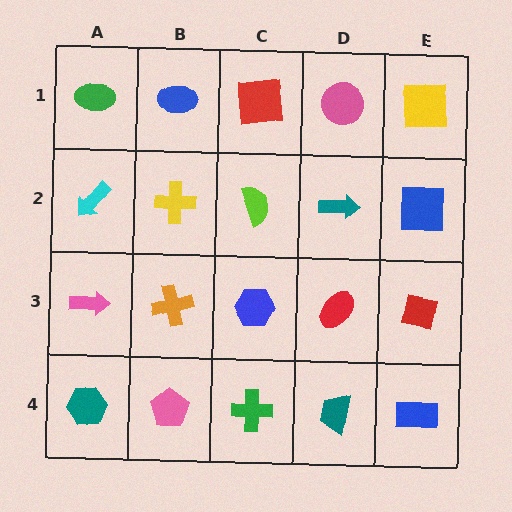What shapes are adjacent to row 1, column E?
A blue square (row 2, column E), a pink circle (row 1, column D).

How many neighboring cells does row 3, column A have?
3.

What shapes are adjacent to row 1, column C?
A lime semicircle (row 2, column C), a blue ellipse (row 1, column B), a pink circle (row 1, column D).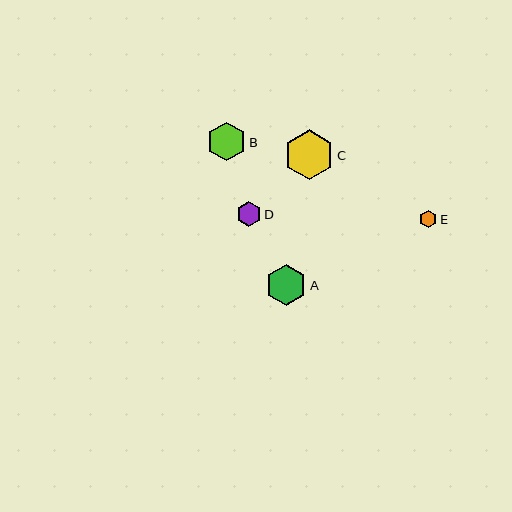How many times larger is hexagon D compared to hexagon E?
Hexagon D is approximately 1.5 times the size of hexagon E.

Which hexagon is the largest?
Hexagon C is the largest with a size of approximately 50 pixels.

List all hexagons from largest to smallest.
From largest to smallest: C, A, B, D, E.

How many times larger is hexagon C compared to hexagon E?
Hexagon C is approximately 2.9 times the size of hexagon E.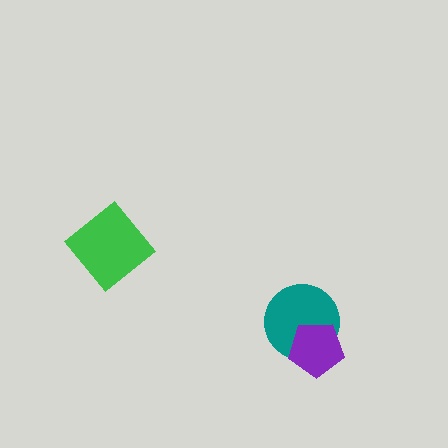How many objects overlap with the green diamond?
0 objects overlap with the green diamond.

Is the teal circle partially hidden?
Yes, it is partially covered by another shape.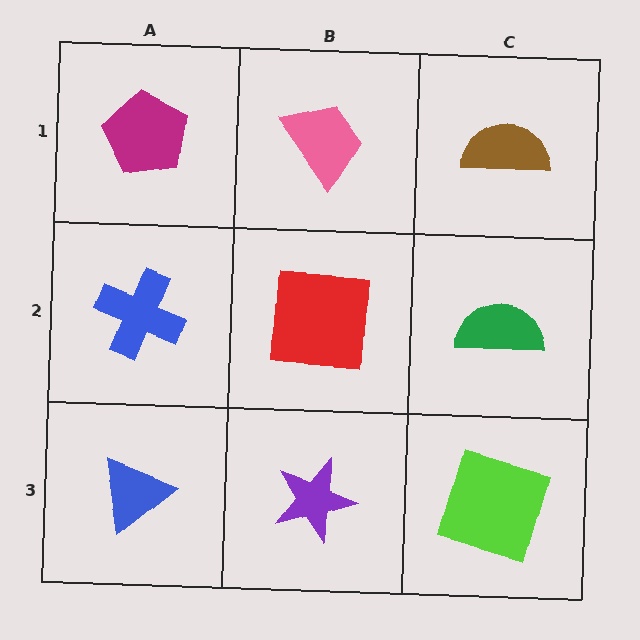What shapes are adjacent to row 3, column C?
A green semicircle (row 2, column C), a purple star (row 3, column B).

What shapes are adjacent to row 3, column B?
A red square (row 2, column B), a blue triangle (row 3, column A), a lime square (row 3, column C).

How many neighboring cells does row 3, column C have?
2.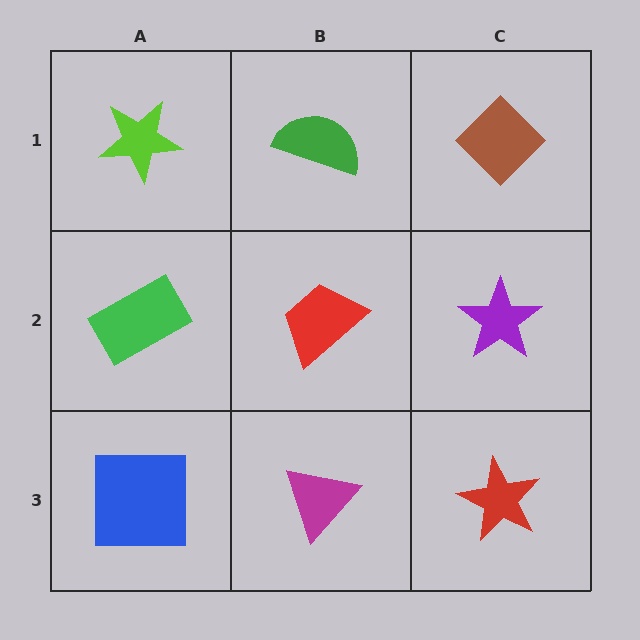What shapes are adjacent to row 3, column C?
A purple star (row 2, column C), a magenta triangle (row 3, column B).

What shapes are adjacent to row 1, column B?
A red trapezoid (row 2, column B), a lime star (row 1, column A), a brown diamond (row 1, column C).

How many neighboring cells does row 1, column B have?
3.